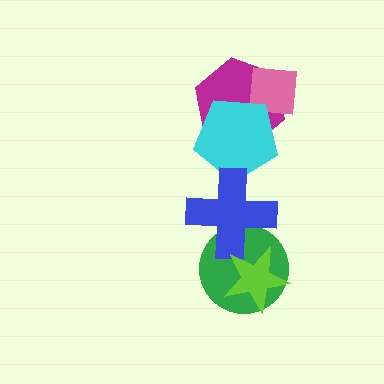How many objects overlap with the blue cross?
3 objects overlap with the blue cross.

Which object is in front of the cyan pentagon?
The blue cross is in front of the cyan pentagon.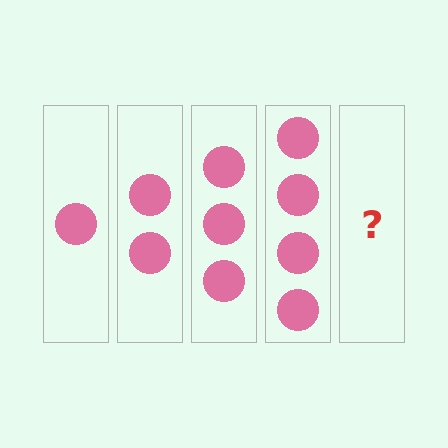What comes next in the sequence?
The next element should be 5 circles.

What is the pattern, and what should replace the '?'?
The pattern is that each step adds one more circle. The '?' should be 5 circles.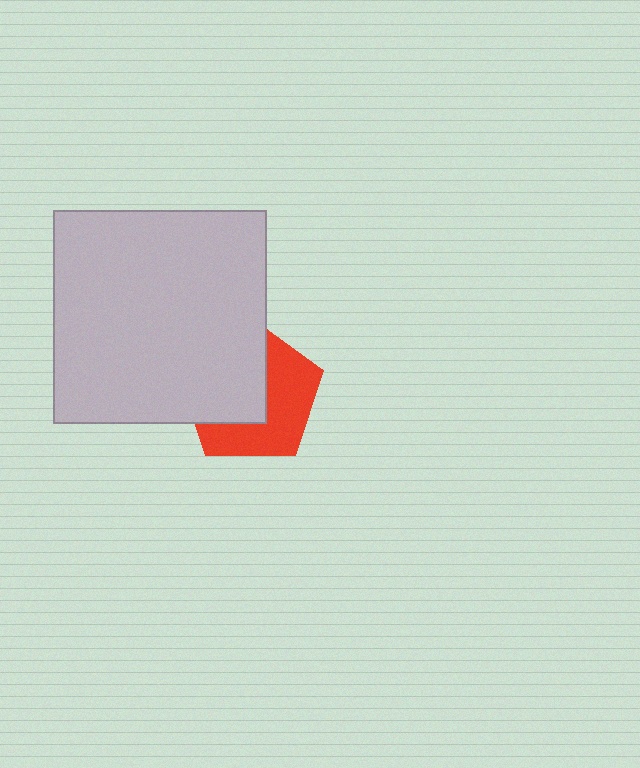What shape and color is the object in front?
The object in front is a light gray square.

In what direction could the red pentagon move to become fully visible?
The red pentagon could move right. That would shift it out from behind the light gray square entirely.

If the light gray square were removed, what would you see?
You would see the complete red pentagon.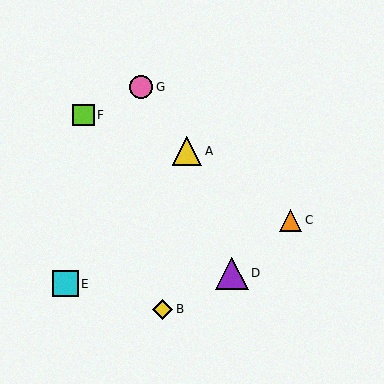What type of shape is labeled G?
Shape G is a pink circle.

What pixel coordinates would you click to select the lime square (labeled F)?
Click at (84, 115) to select the lime square F.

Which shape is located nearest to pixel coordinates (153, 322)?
The yellow diamond (labeled B) at (163, 309) is nearest to that location.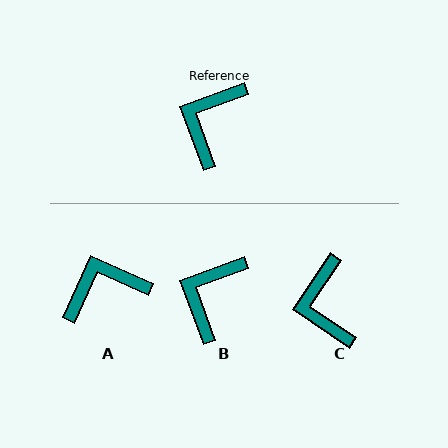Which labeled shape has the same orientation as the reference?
B.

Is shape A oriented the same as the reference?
No, it is off by about 45 degrees.